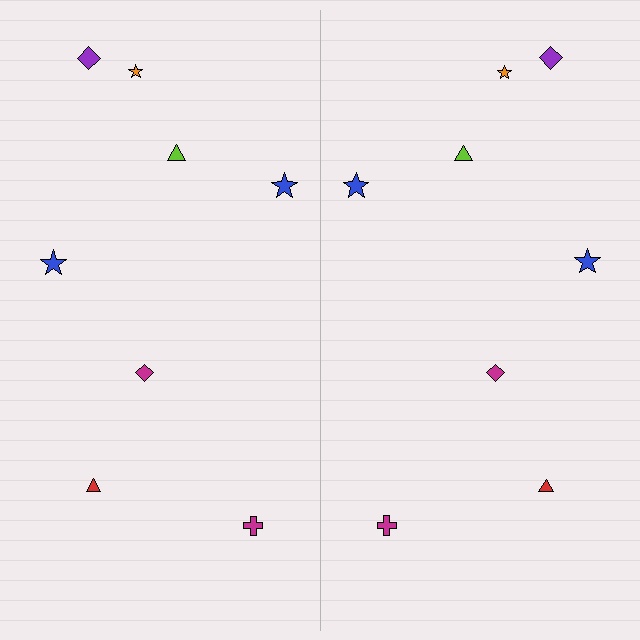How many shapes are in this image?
There are 16 shapes in this image.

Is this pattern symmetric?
Yes, this pattern has bilateral (reflection) symmetry.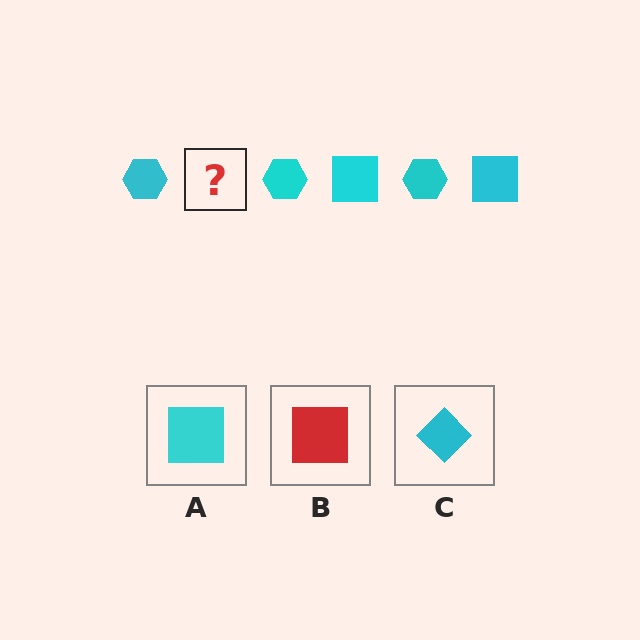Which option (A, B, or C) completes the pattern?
A.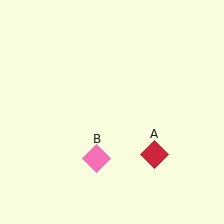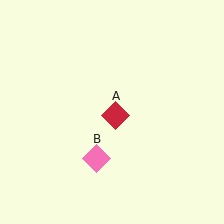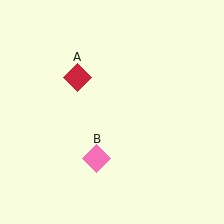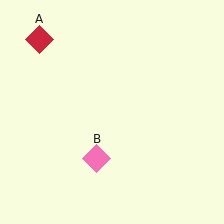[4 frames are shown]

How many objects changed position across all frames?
1 object changed position: red diamond (object A).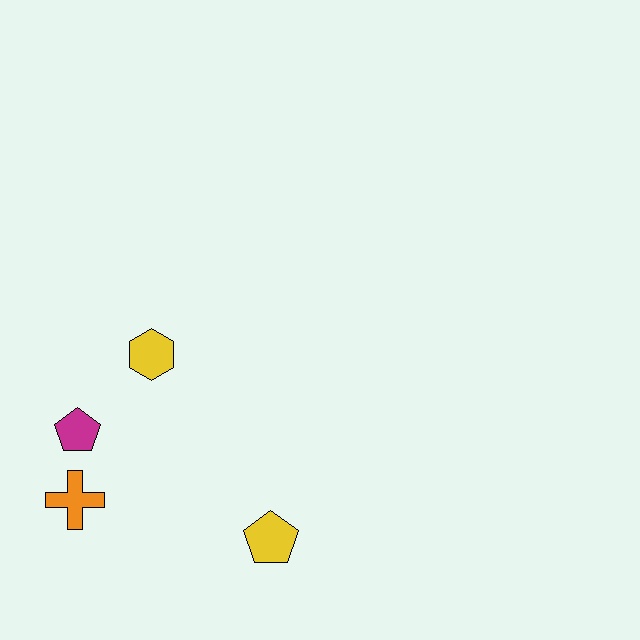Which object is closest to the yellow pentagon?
The orange cross is closest to the yellow pentagon.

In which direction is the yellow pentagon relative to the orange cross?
The yellow pentagon is to the right of the orange cross.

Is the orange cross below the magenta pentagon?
Yes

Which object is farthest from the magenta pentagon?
The yellow pentagon is farthest from the magenta pentagon.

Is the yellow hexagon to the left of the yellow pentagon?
Yes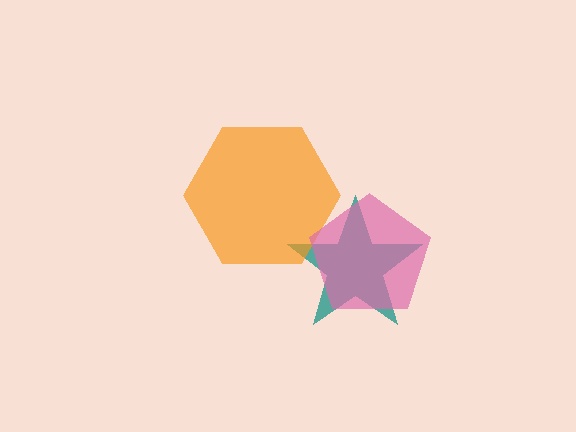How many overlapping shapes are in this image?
There are 3 overlapping shapes in the image.